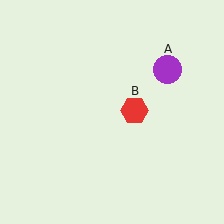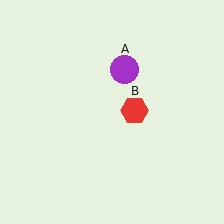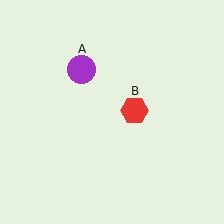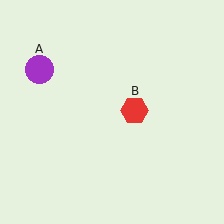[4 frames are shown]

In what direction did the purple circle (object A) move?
The purple circle (object A) moved left.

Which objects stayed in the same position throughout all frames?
Red hexagon (object B) remained stationary.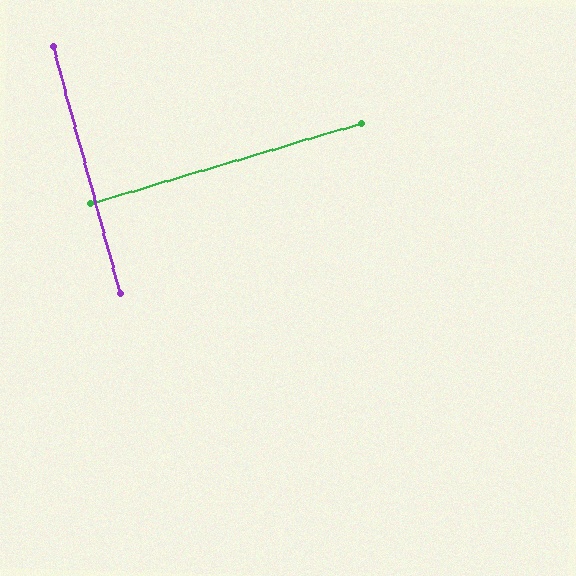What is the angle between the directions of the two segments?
Approximately 89 degrees.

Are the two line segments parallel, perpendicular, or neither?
Perpendicular — they meet at approximately 89°.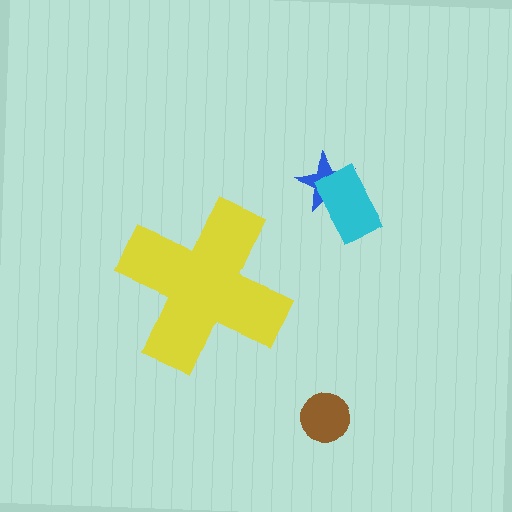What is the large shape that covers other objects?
A yellow cross.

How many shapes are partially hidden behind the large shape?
0 shapes are partially hidden.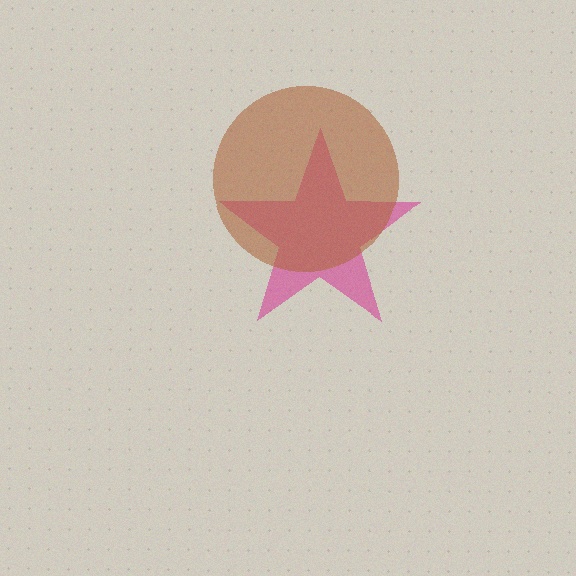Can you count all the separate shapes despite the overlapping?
Yes, there are 2 separate shapes.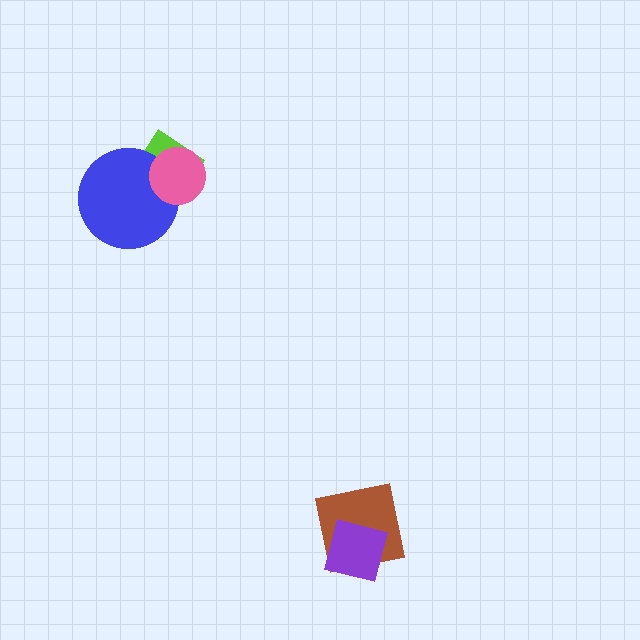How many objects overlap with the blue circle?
2 objects overlap with the blue circle.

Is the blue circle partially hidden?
Yes, it is partially covered by another shape.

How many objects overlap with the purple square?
1 object overlaps with the purple square.